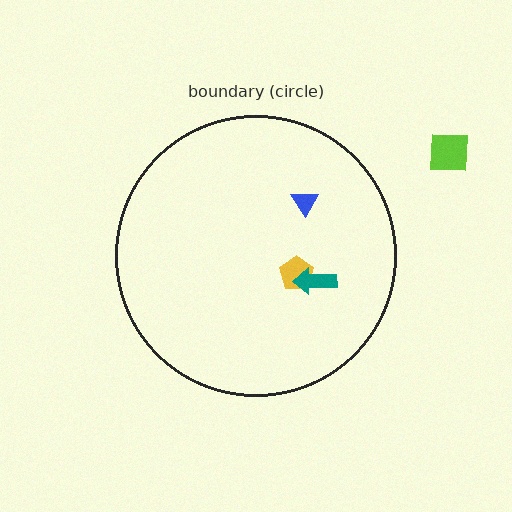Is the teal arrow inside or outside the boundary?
Inside.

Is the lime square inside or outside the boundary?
Outside.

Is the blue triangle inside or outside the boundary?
Inside.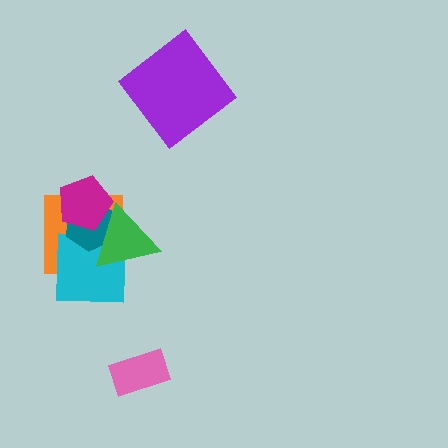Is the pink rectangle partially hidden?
No, no other shape covers it.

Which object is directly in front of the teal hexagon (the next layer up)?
The magenta pentagon is directly in front of the teal hexagon.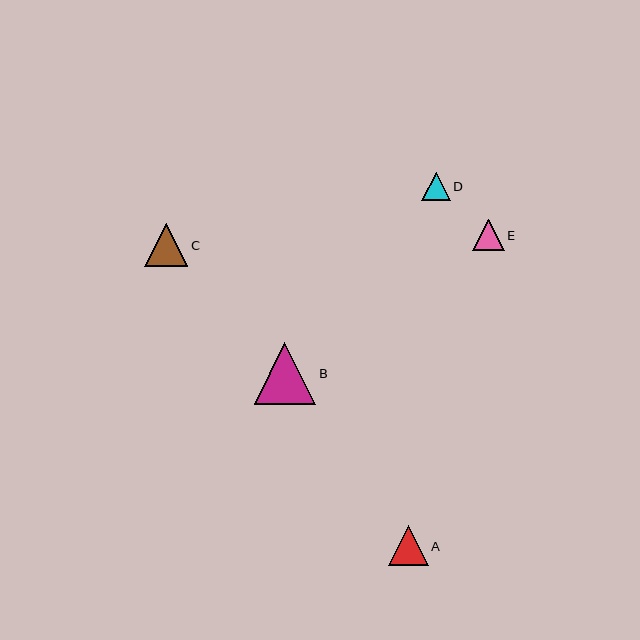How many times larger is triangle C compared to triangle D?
Triangle C is approximately 1.5 times the size of triangle D.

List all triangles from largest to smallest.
From largest to smallest: B, C, A, E, D.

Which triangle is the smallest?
Triangle D is the smallest with a size of approximately 28 pixels.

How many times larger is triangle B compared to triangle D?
Triangle B is approximately 2.2 times the size of triangle D.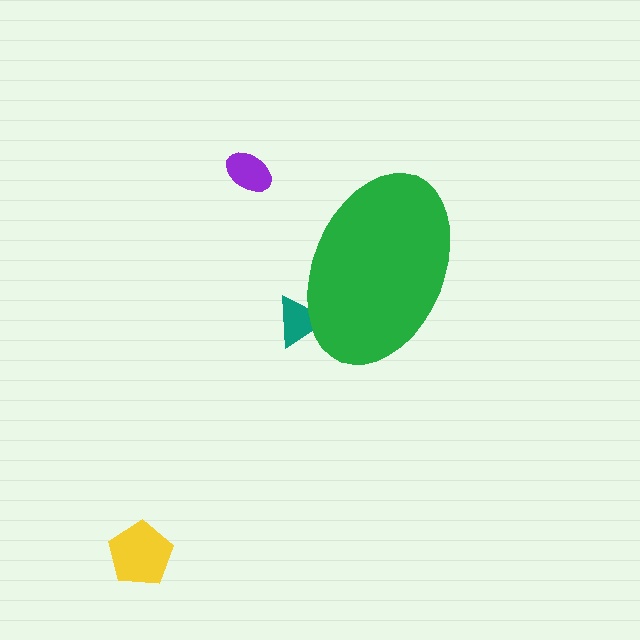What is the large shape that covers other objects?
A green ellipse.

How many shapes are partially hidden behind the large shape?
1 shape is partially hidden.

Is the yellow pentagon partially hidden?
No, the yellow pentagon is fully visible.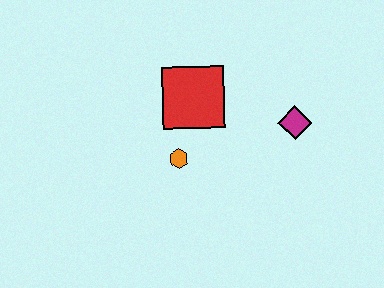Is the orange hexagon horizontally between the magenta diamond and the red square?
No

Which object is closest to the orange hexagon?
The red square is closest to the orange hexagon.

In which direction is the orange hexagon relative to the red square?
The orange hexagon is below the red square.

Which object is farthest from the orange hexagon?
The magenta diamond is farthest from the orange hexagon.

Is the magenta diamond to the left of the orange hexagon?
No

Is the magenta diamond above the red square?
No